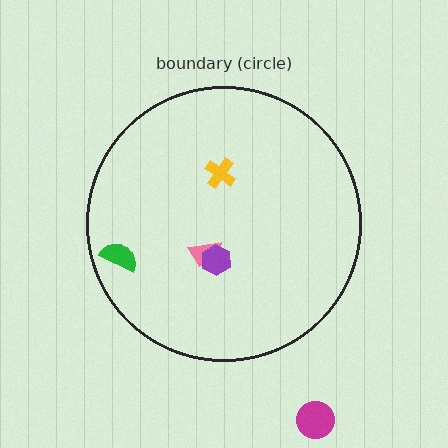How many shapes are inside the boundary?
4 inside, 1 outside.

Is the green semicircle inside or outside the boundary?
Inside.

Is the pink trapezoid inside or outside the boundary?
Inside.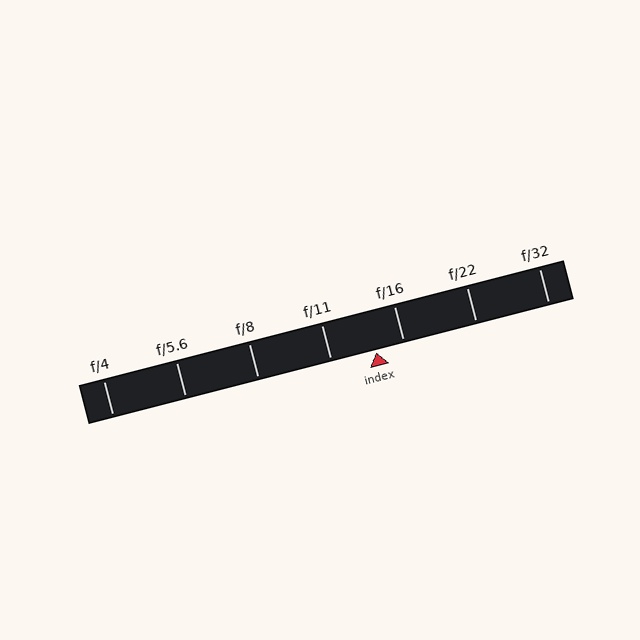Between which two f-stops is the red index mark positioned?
The index mark is between f/11 and f/16.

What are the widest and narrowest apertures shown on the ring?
The widest aperture shown is f/4 and the narrowest is f/32.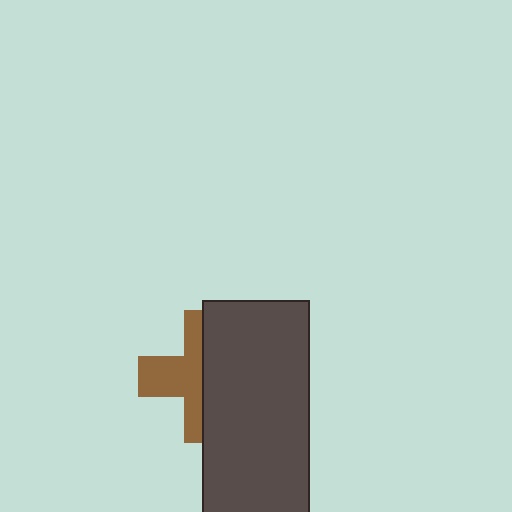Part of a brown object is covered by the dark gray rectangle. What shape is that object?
It is a cross.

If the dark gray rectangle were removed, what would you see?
You would see the complete brown cross.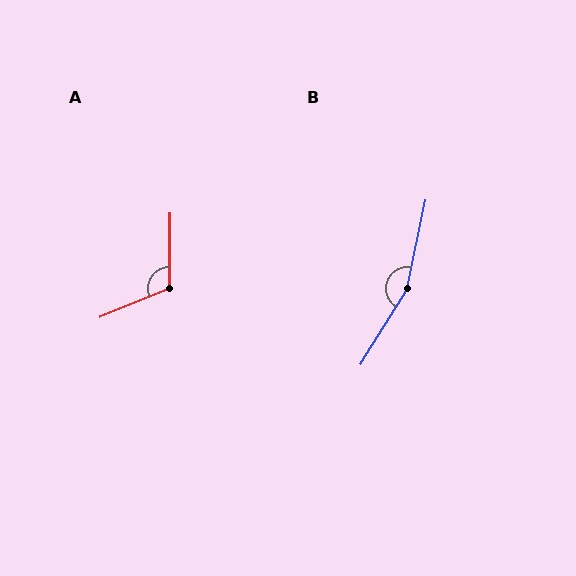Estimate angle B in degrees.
Approximately 161 degrees.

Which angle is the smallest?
A, at approximately 113 degrees.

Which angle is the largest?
B, at approximately 161 degrees.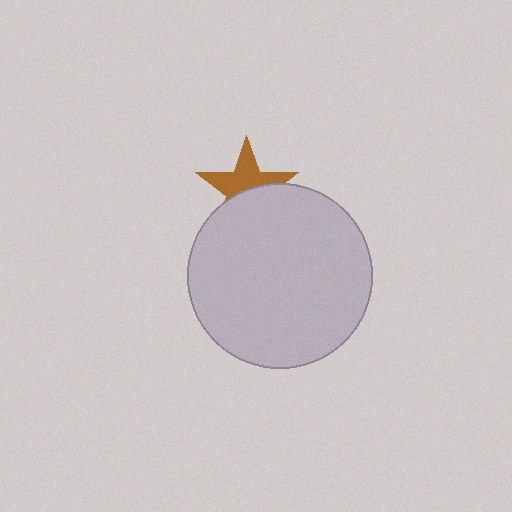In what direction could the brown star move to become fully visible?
The brown star could move up. That would shift it out from behind the light gray circle entirely.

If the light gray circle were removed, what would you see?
You would see the complete brown star.